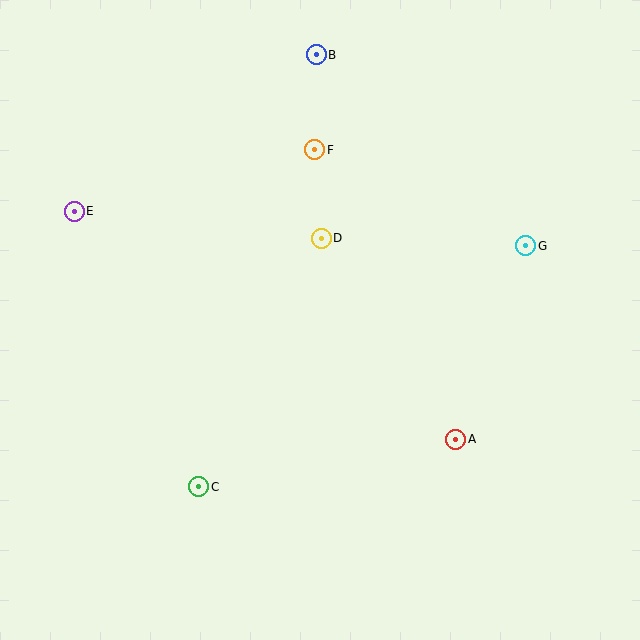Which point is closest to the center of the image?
Point D at (321, 238) is closest to the center.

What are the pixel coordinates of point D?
Point D is at (321, 238).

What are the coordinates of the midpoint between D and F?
The midpoint between D and F is at (318, 194).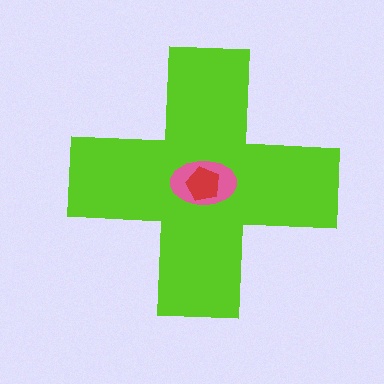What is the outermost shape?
The lime cross.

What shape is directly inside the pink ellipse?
The red pentagon.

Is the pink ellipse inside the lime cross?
Yes.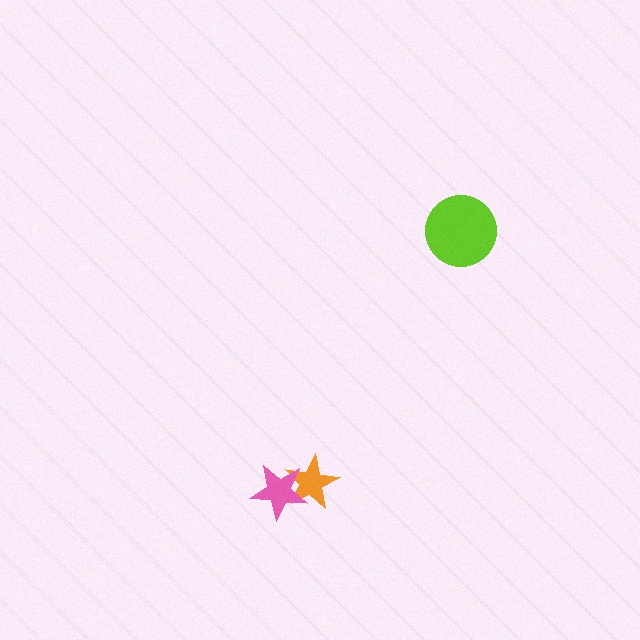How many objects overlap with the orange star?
1 object overlaps with the orange star.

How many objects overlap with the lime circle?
0 objects overlap with the lime circle.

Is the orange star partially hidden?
Yes, it is partially covered by another shape.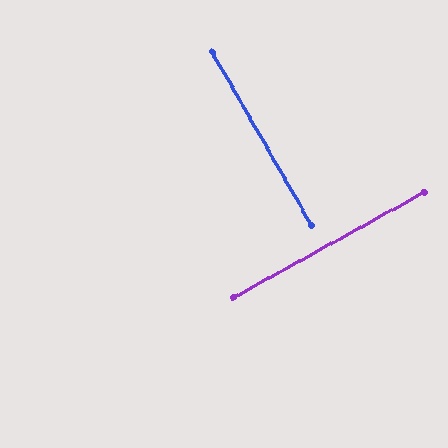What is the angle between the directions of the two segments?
Approximately 89 degrees.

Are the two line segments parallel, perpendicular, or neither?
Perpendicular — they meet at approximately 89°.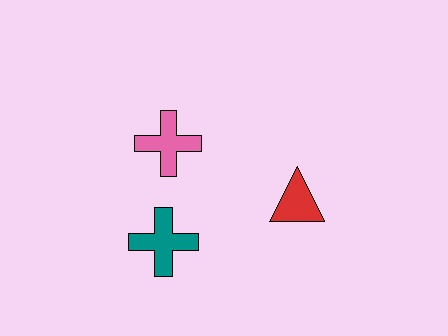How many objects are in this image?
There are 3 objects.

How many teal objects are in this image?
There is 1 teal object.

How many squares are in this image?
There are no squares.